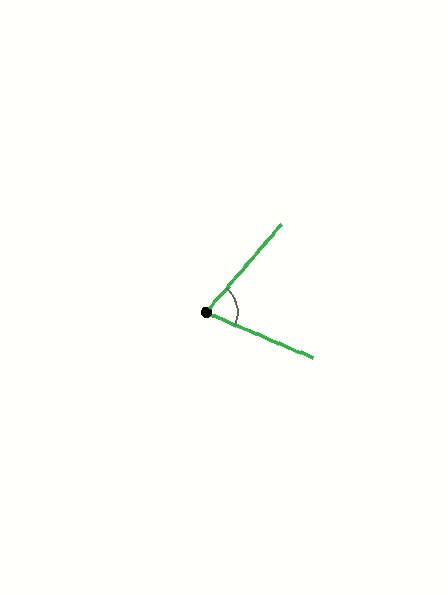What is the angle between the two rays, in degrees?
Approximately 73 degrees.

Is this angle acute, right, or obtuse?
It is acute.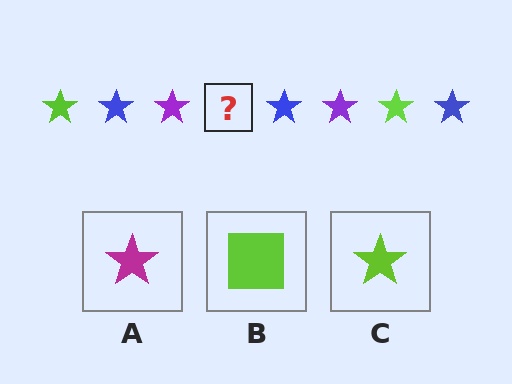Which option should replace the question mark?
Option C.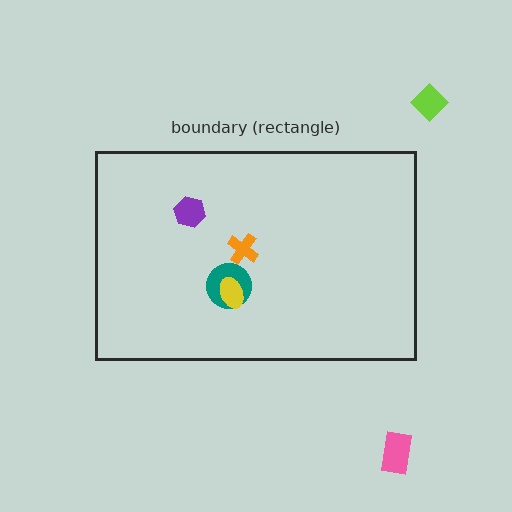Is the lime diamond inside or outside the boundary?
Outside.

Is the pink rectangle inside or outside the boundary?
Outside.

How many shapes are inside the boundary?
4 inside, 2 outside.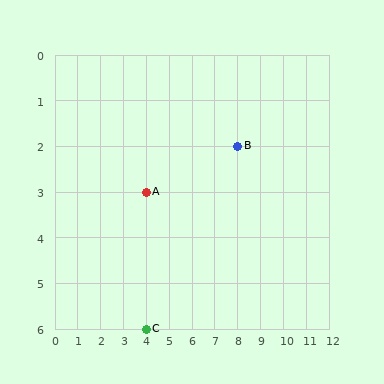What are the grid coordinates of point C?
Point C is at grid coordinates (4, 6).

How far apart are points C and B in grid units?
Points C and B are 4 columns and 4 rows apart (about 5.7 grid units diagonally).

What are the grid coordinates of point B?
Point B is at grid coordinates (8, 2).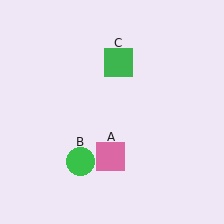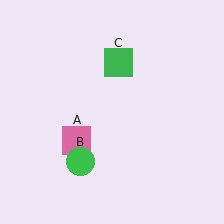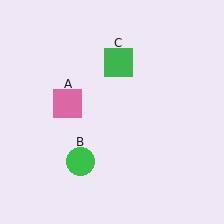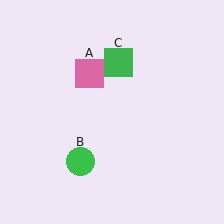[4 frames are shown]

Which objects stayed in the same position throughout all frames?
Green circle (object B) and green square (object C) remained stationary.